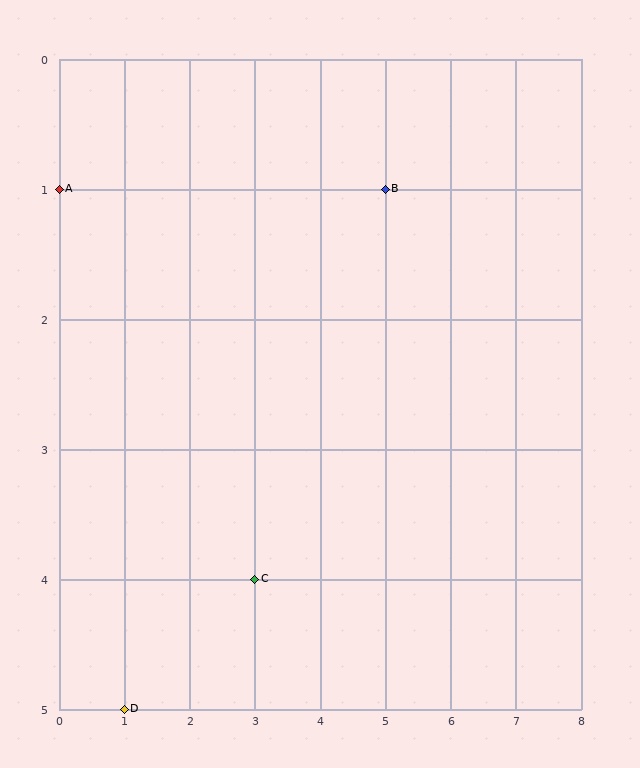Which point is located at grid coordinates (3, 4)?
Point C is at (3, 4).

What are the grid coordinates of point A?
Point A is at grid coordinates (0, 1).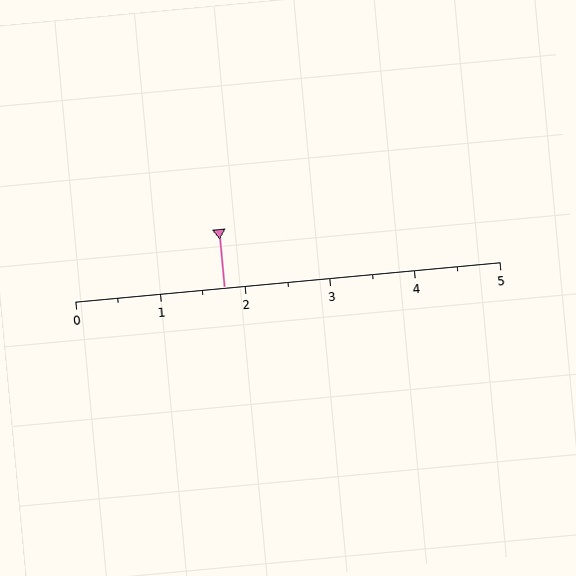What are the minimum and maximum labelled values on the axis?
The axis runs from 0 to 5.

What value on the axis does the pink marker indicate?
The marker indicates approximately 1.8.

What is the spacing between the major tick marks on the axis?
The major ticks are spaced 1 apart.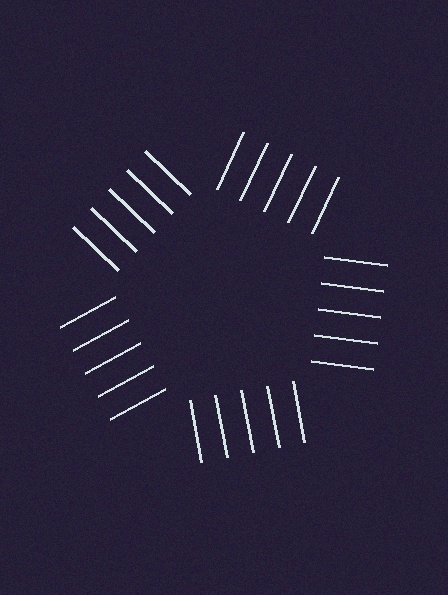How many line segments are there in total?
25 — 5 along each of the 5 edges.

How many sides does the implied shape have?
5 sides — the line-ends trace a pentagon.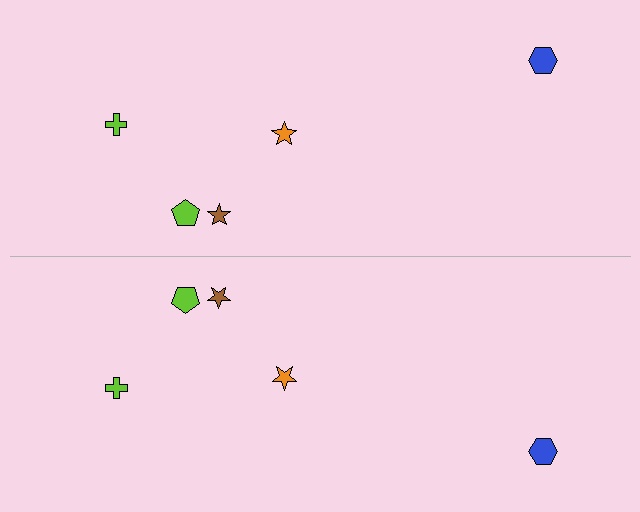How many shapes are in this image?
There are 10 shapes in this image.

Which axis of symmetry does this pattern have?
The pattern has a horizontal axis of symmetry running through the center of the image.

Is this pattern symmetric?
Yes, this pattern has bilateral (reflection) symmetry.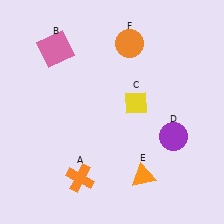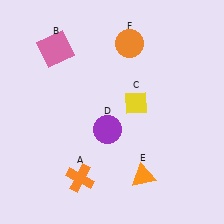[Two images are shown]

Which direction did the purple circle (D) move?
The purple circle (D) moved left.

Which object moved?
The purple circle (D) moved left.